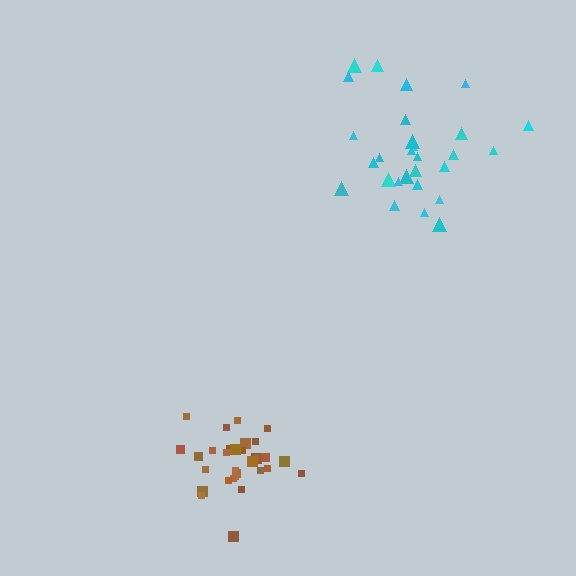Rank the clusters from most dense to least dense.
brown, cyan.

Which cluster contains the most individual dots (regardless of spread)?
Brown (31).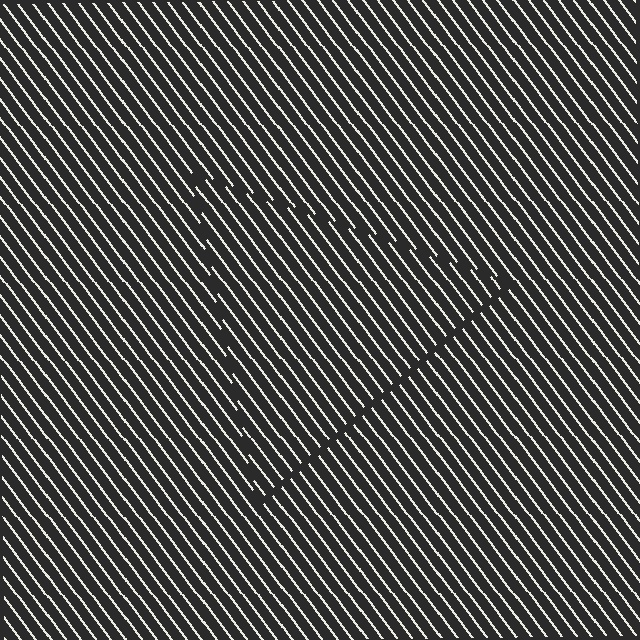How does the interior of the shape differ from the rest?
The interior of the shape contains the same grating, shifted by half a period — the contour is defined by the phase discontinuity where line-ends from the inner and outer gratings abut.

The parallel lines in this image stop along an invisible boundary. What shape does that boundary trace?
An illusory triangle. The interior of the shape contains the same grating, shifted by half a period — the contour is defined by the phase discontinuity where line-ends from the inner and outer gratings abut.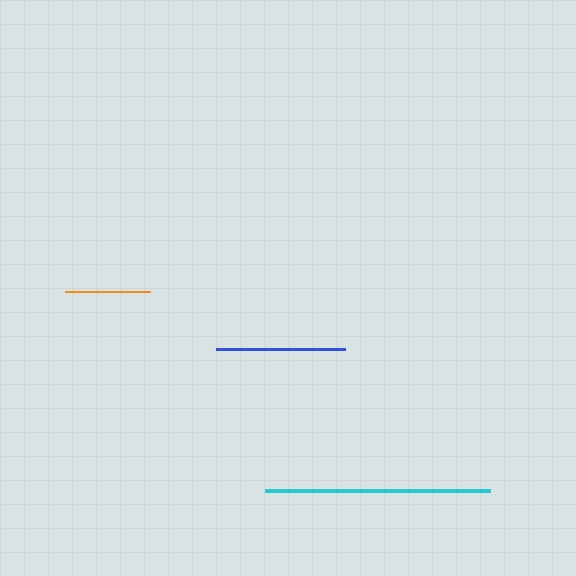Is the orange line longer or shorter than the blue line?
The blue line is longer than the orange line.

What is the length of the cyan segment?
The cyan segment is approximately 224 pixels long.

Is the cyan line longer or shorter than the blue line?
The cyan line is longer than the blue line.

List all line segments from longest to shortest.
From longest to shortest: cyan, blue, orange.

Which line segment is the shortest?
The orange line is the shortest at approximately 85 pixels.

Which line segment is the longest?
The cyan line is the longest at approximately 224 pixels.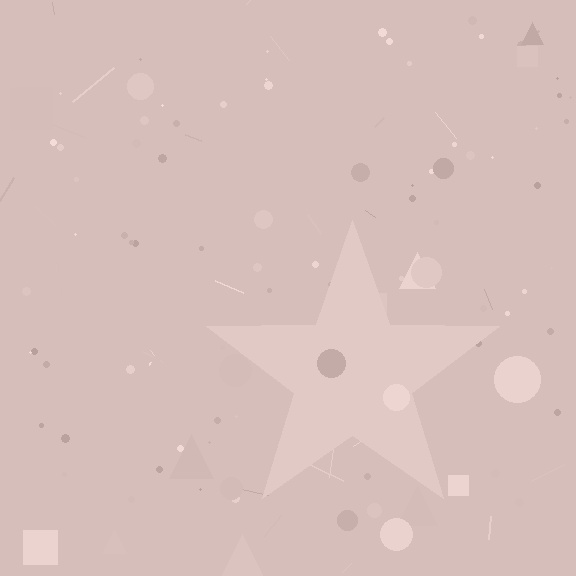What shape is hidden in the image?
A star is hidden in the image.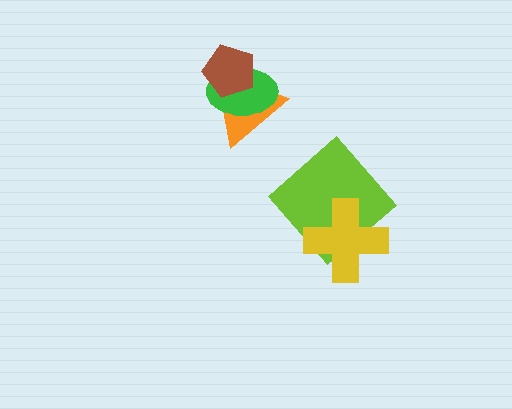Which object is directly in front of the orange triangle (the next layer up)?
The green ellipse is directly in front of the orange triangle.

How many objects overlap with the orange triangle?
2 objects overlap with the orange triangle.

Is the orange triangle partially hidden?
Yes, it is partially covered by another shape.